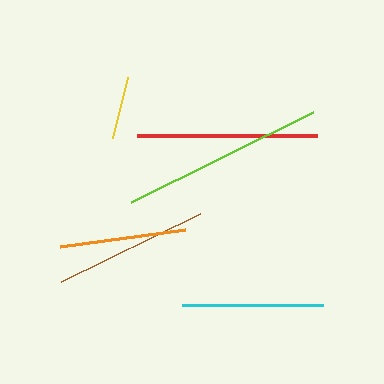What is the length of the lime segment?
The lime segment is approximately 202 pixels long.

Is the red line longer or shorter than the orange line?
The red line is longer than the orange line.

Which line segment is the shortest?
The yellow line is the shortest at approximately 63 pixels.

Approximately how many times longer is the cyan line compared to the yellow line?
The cyan line is approximately 2.2 times the length of the yellow line.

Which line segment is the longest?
The lime line is the longest at approximately 202 pixels.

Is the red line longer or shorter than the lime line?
The lime line is longer than the red line.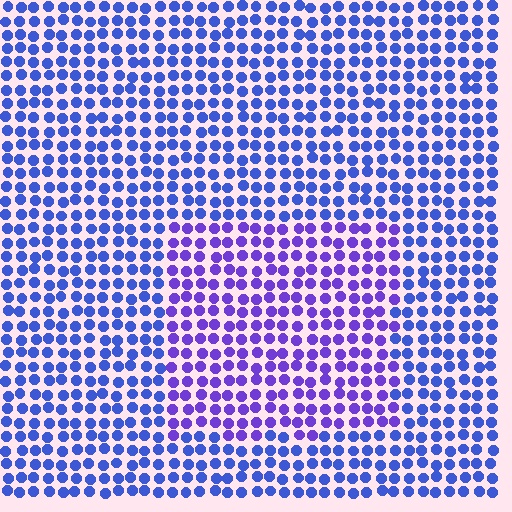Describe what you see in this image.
The image is filled with small blue elements in a uniform arrangement. A rectangle-shaped region is visible where the elements are tinted to a slightly different hue, forming a subtle color boundary.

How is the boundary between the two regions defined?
The boundary is defined purely by a slight shift in hue (about 31 degrees). Spacing, size, and orientation are identical on both sides.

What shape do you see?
I see a rectangle.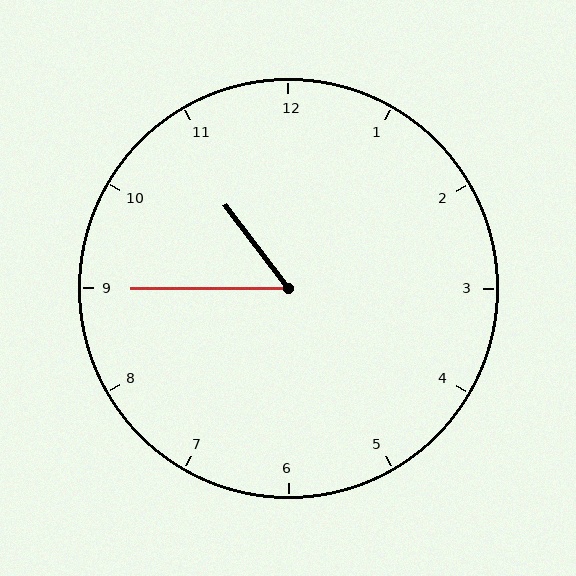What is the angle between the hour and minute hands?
Approximately 52 degrees.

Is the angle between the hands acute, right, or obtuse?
It is acute.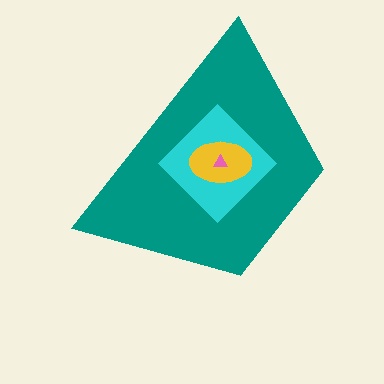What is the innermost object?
The pink triangle.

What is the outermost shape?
The teal trapezoid.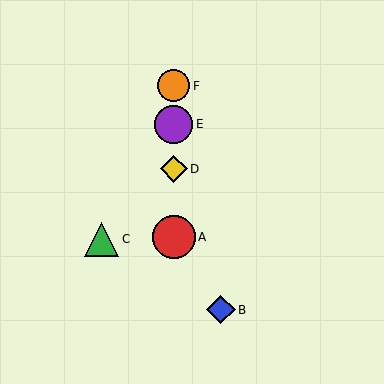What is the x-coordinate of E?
Object E is at x≈174.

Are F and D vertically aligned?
Yes, both are at x≈174.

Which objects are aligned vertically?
Objects A, D, E, F are aligned vertically.